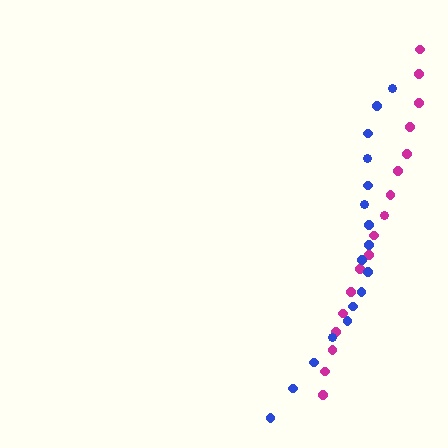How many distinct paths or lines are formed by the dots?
There are 2 distinct paths.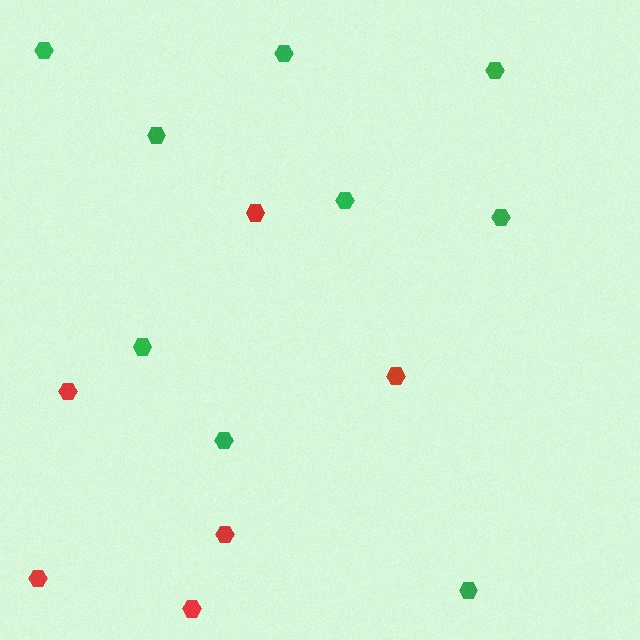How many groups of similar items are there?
There are 2 groups: one group of red hexagons (6) and one group of green hexagons (9).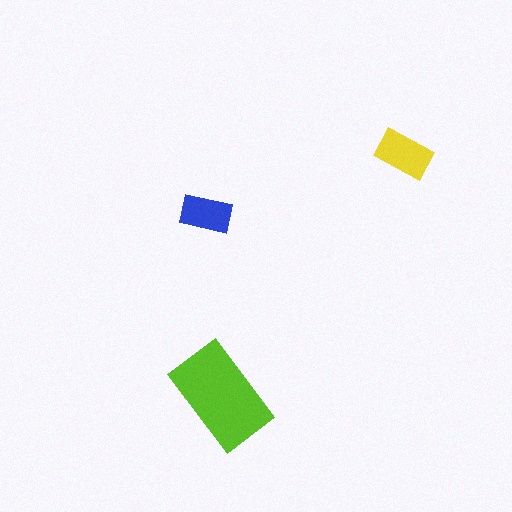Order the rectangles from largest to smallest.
the lime one, the yellow one, the blue one.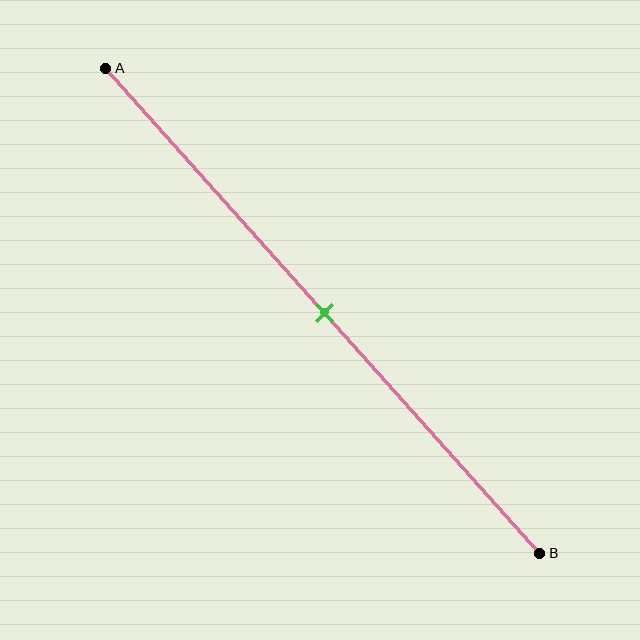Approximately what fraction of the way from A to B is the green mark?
The green mark is approximately 50% of the way from A to B.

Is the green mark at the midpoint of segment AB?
Yes, the mark is approximately at the midpoint.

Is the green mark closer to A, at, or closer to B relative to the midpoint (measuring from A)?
The green mark is approximately at the midpoint of segment AB.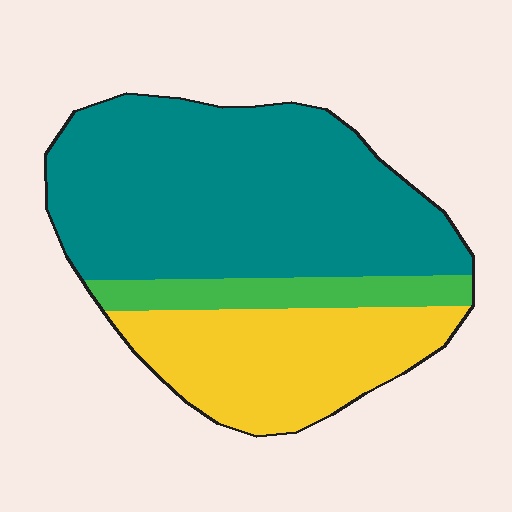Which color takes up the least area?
Green, at roughly 10%.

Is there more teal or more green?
Teal.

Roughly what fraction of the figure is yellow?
Yellow takes up about one quarter (1/4) of the figure.